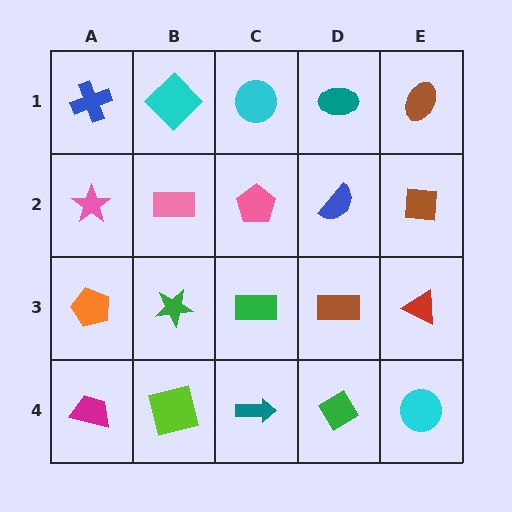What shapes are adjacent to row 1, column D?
A blue semicircle (row 2, column D), a cyan circle (row 1, column C), a brown ellipse (row 1, column E).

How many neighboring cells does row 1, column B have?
3.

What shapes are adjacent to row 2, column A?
A blue cross (row 1, column A), an orange pentagon (row 3, column A), a pink rectangle (row 2, column B).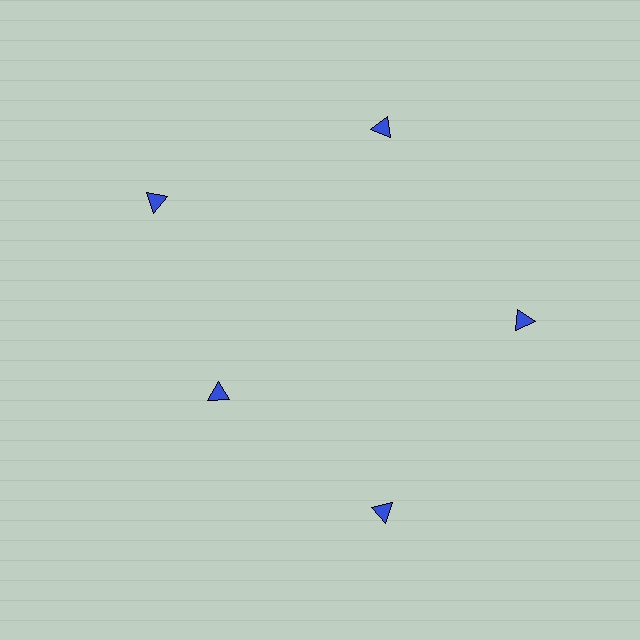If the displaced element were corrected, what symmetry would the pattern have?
It would have 5-fold rotational symmetry — the pattern would map onto itself every 72 degrees.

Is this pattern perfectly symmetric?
No. The 5 blue triangles are arranged in a ring, but one element near the 8 o'clock position is pulled inward toward the center, breaking the 5-fold rotational symmetry.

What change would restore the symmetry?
The symmetry would be restored by moving it outward, back onto the ring so that all 5 triangles sit at equal angles and equal distance from the center.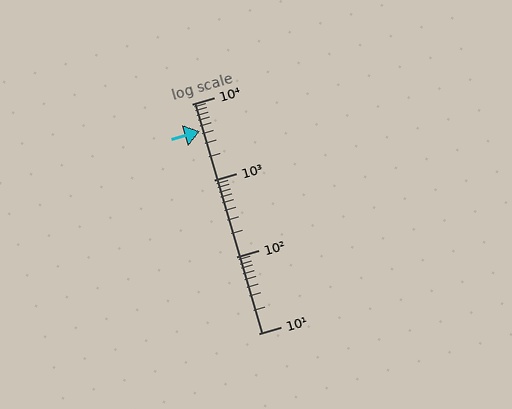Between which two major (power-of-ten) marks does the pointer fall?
The pointer is between 1000 and 10000.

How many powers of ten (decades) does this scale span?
The scale spans 3 decades, from 10 to 10000.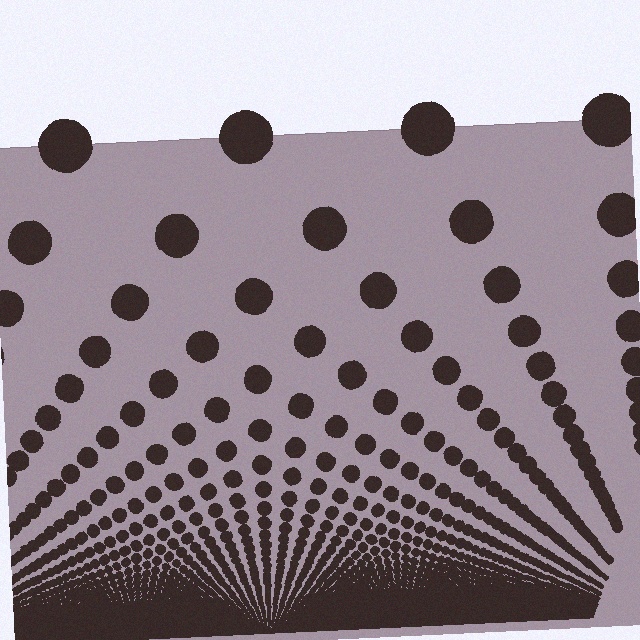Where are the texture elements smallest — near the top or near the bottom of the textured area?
Near the bottom.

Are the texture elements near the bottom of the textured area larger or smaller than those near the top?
Smaller. The gradient is inverted — elements near the bottom are smaller and denser.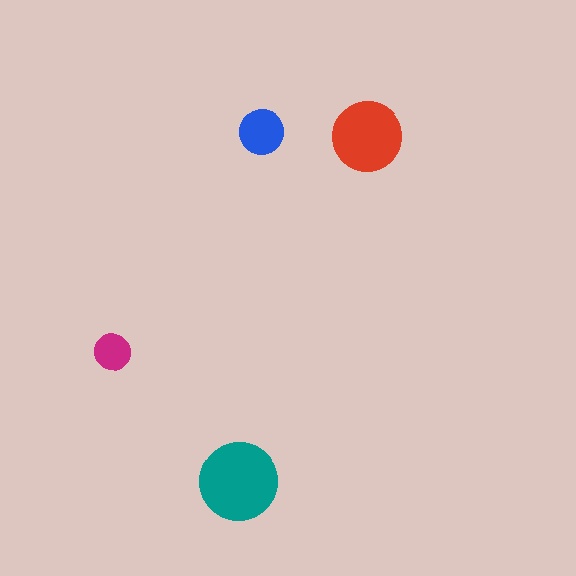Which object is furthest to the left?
The magenta circle is leftmost.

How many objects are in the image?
There are 4 objects in the image.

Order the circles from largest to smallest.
the teal one, the red one, the blue one, the magenta one.